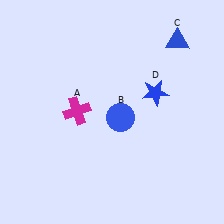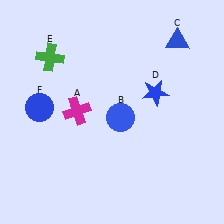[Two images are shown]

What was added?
A green cross (E), a blue circle (F) were added in Image 2.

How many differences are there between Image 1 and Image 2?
There are 2 differences between the two images.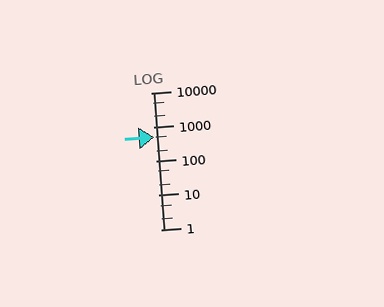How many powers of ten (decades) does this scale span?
The scale spans 4 decades, from 1 to 10000.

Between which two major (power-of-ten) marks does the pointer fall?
The pointer is between 100 and 1000.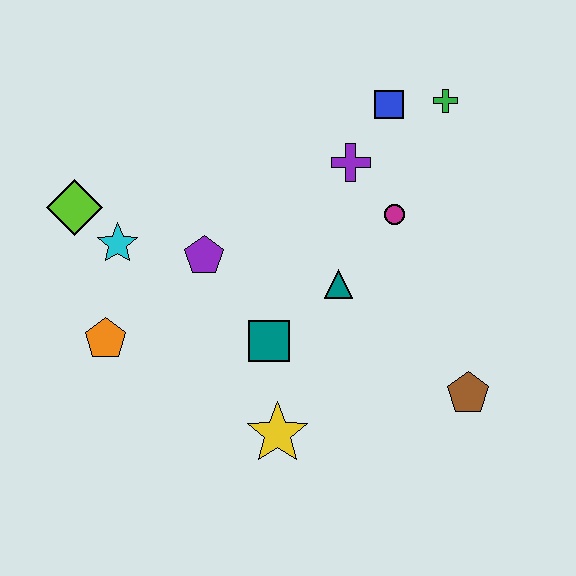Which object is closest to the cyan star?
The lime diamond is closest to the cyan star.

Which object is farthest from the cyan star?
The brown pentagon is farthest from the cyan star.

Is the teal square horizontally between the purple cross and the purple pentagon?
Yes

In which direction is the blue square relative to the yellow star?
The blue square is above the yellow star.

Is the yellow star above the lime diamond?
No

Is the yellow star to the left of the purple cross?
Yes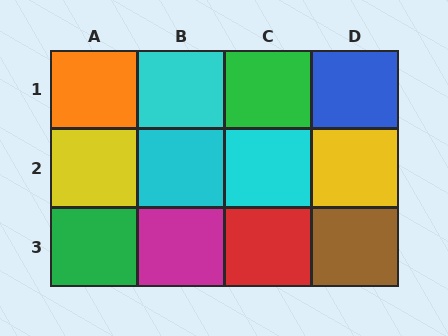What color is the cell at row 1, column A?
Orange.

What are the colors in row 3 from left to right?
Green, magenta, red, brown.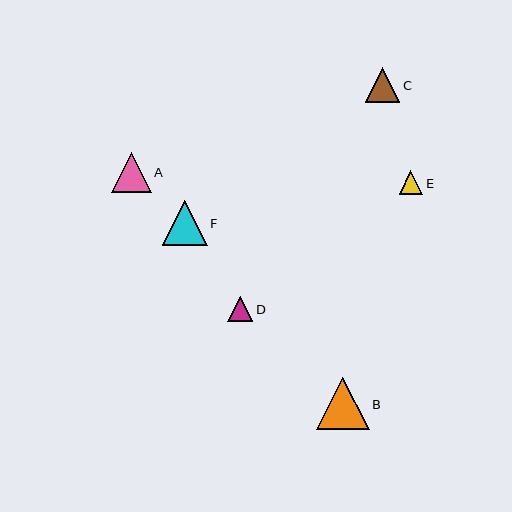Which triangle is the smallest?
Triangle E is the smallest with a size of approximately 24 pixels.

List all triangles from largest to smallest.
From largest to smallest: B, F, A, C, D, E.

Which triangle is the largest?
Triangle B is the largest with a size of approximately 52 pixels.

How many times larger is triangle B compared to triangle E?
Triangle B is approximately 2.2 times the size of triangle E.